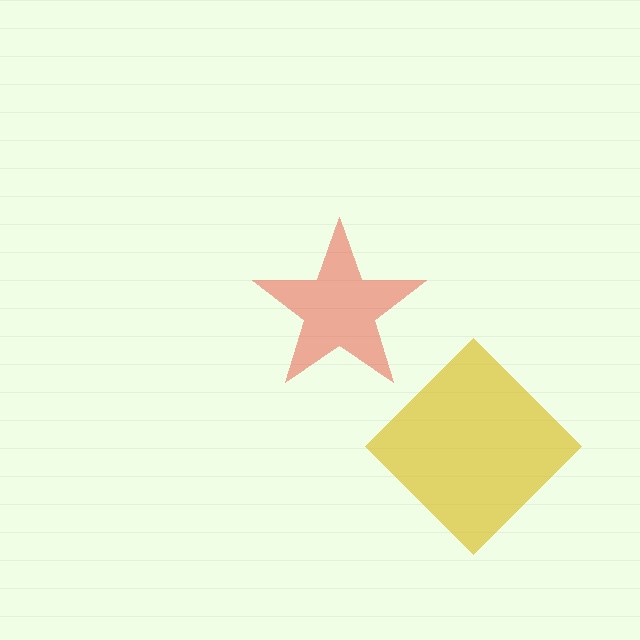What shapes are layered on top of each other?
The layered shapes are: a red star, a yellow diamond.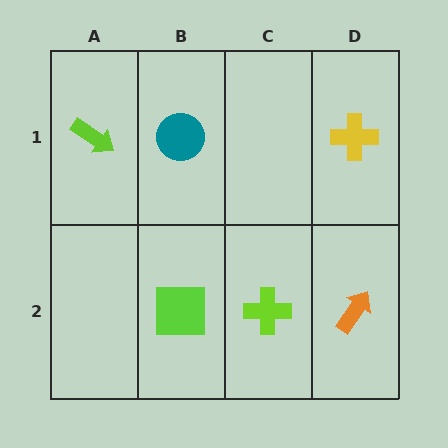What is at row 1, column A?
A lime arrow.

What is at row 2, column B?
A lime square.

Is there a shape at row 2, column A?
No, that cell is empty.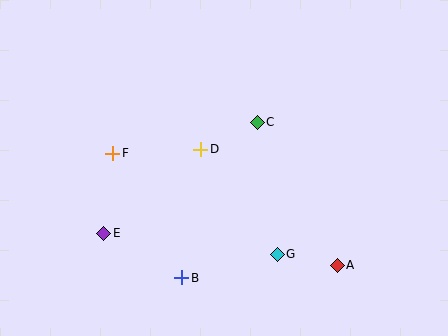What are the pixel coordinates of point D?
Point D is at (201, 149).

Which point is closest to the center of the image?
Point D at (201, 149) is closest to the center.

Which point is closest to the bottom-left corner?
Point E is closest to the bottom-left corner.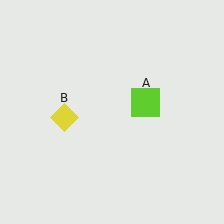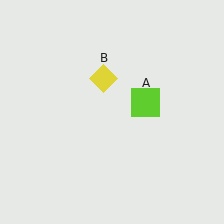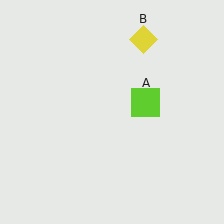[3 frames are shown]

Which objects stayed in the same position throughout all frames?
Lime square (object A) remained stationary.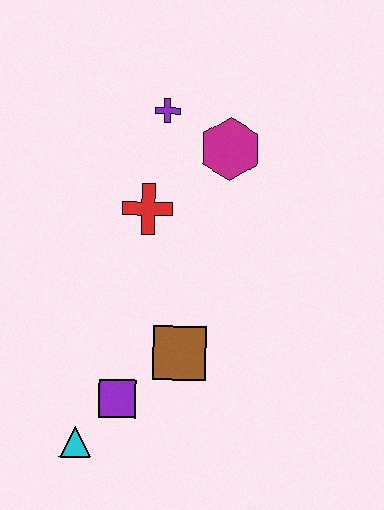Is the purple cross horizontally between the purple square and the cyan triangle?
No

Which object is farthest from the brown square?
The purple cross is farthest from the brown square.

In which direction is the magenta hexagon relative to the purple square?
The magenta hexagon is above the purple square.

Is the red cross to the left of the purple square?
No